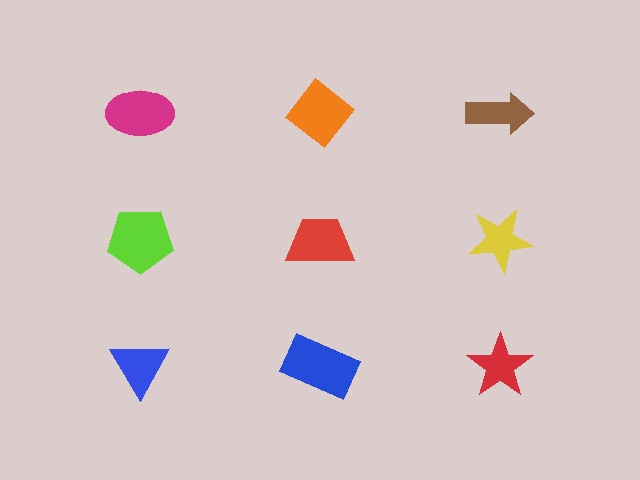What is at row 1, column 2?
An orange diamond.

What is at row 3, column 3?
A red star.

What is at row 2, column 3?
A yellow star.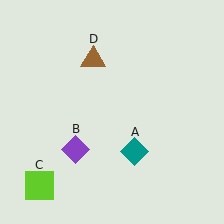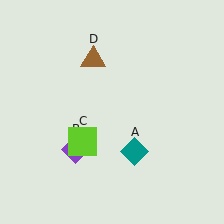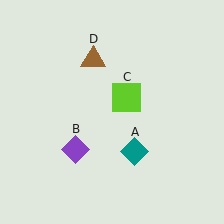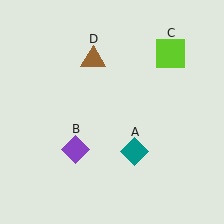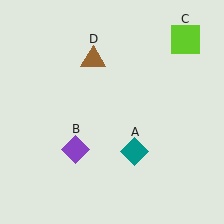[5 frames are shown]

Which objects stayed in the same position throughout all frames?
Teal diamond (object A) and purple diamond (object B) and brown triangle (object D) remained stationary.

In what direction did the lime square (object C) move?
The lime square (object C) moved up and to the right.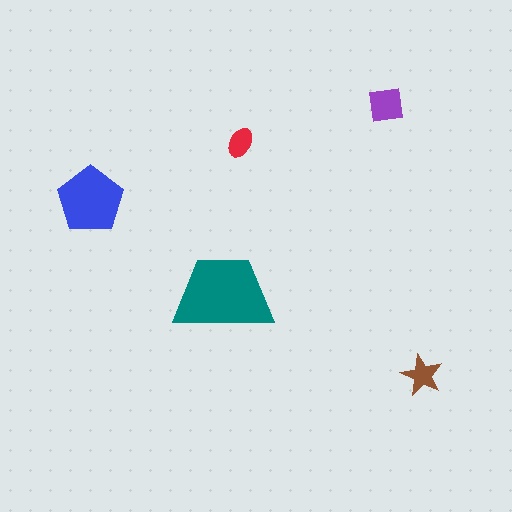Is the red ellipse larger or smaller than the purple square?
Smaller.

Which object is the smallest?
The red ellipse.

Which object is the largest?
The teal trapezoid.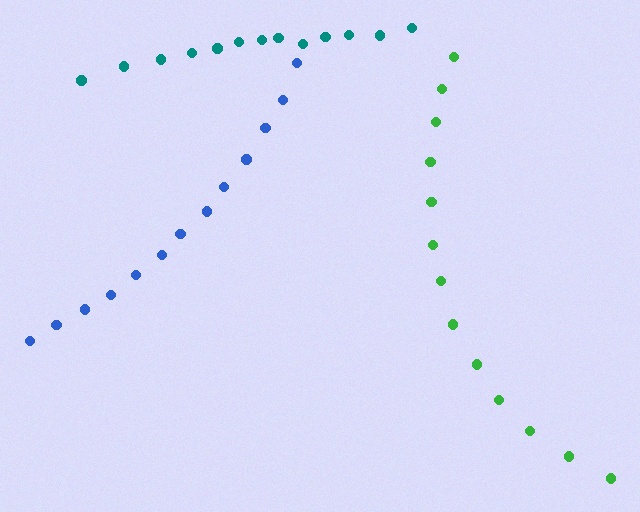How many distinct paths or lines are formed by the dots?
There are 3 distinct paths.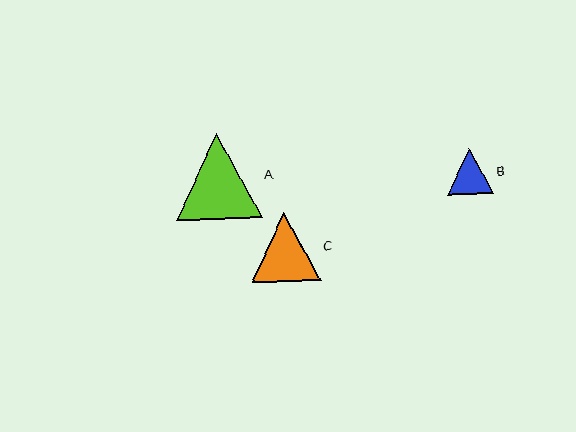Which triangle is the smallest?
Triangle B is the smallest with a size of approximately 47 pixels.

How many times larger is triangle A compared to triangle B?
Triangle A is approximately 1.9 times the size of triangle B.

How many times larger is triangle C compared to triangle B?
Triangle C is approximately 1.5 times the size of triangle B.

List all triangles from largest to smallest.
From largest to smallest: A, C, B.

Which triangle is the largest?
Triangle A is the largest with a size of approximately 86 pixels.